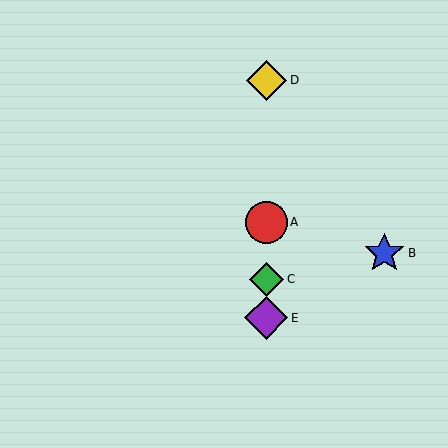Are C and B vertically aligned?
No, C is at x≈266 and B is at x≈384.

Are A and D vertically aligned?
Yes, both are at x≈266.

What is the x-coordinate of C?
Object C is at x≈266.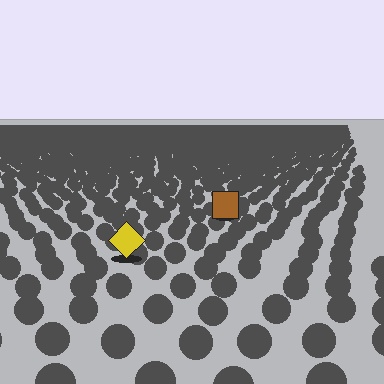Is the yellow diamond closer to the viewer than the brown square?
Yes. The yellow diamond is closer — you can tell from the texture gradient: the ground texture is coarser near it.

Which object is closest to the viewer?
The yellow diamond is closest. The texture marks near it are larger and more spread out.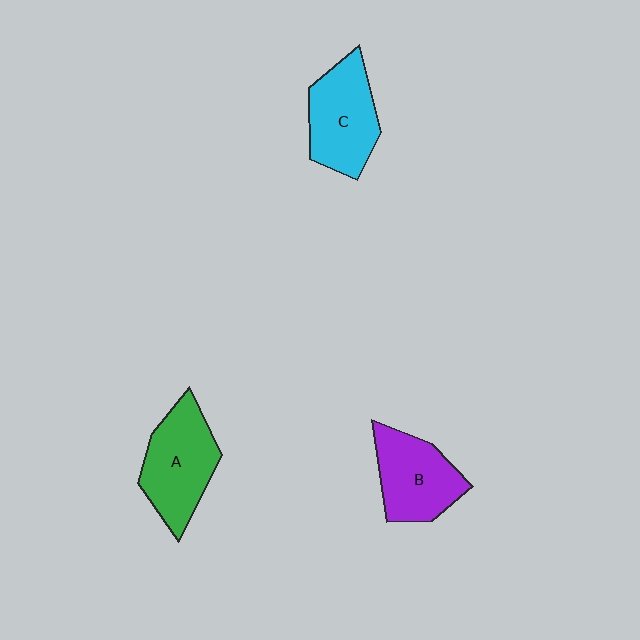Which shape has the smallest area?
Shape B (purple).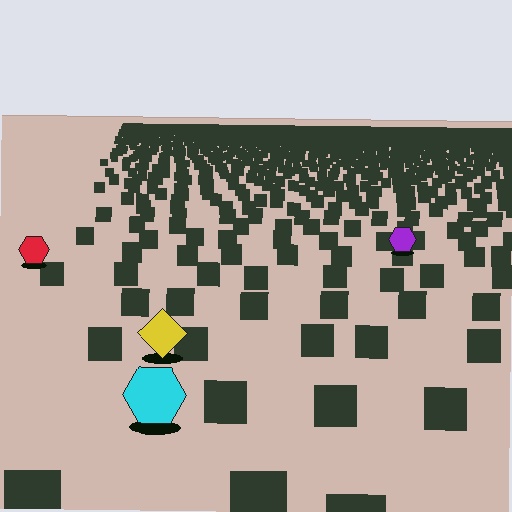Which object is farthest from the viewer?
The purple hexagon is farthest from the viewer. It appears smaller and the ground texture around it is denser.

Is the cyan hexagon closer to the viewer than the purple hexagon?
Yes. The cyan hexagon is closer — you can tell from the texture gradient: the ground texture is coarser near it.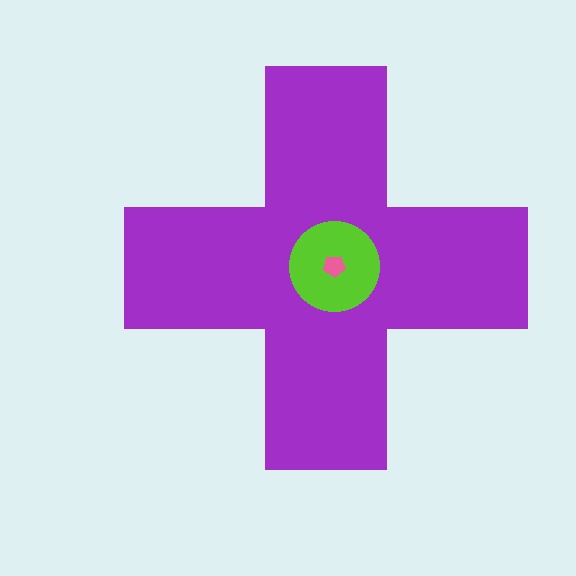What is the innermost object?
The pink pentagon.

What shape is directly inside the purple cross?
The lime circle.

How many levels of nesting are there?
3.